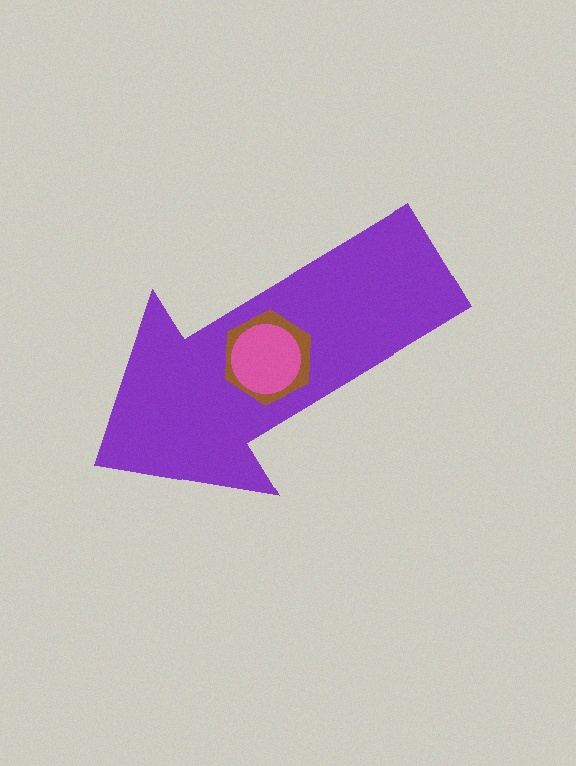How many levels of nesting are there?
3.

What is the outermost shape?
The purple arrow.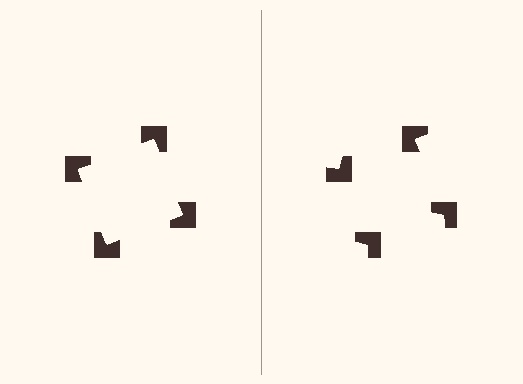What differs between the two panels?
The notched squares are positioned identically on both sides; only the wedge orientations differ. On the left they align to a square; on the right they are misaligned.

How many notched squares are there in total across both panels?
8 — 4 on each side.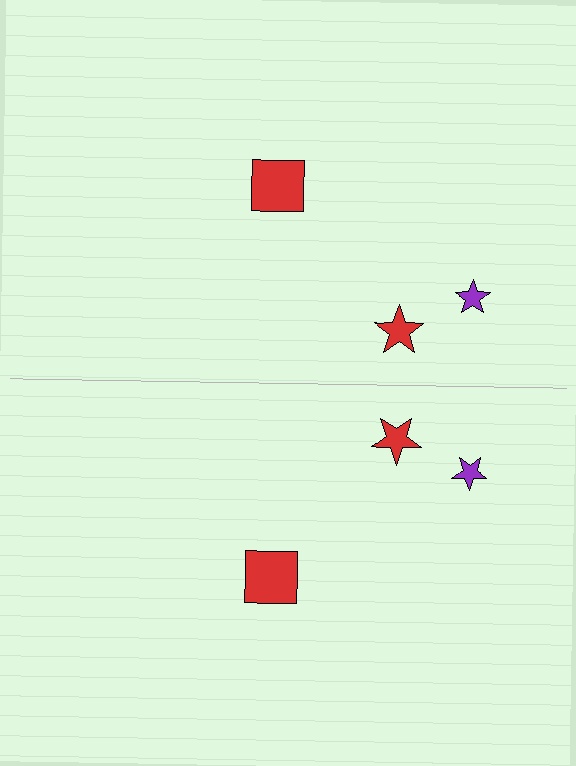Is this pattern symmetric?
Yes, this pattern has bilateral (reflection) symmetry.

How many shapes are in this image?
There are 6 shapes in this image.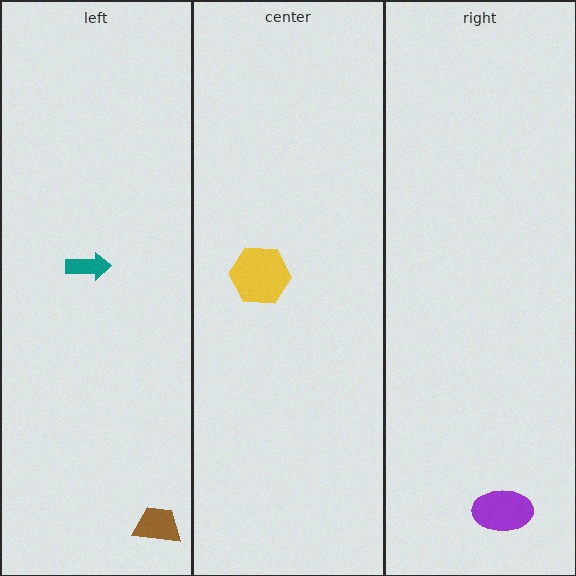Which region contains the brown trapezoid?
The left region.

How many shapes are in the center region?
1.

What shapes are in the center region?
The yellow hexagon.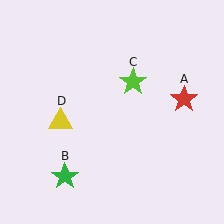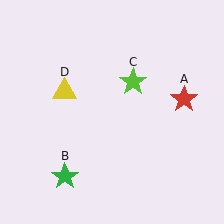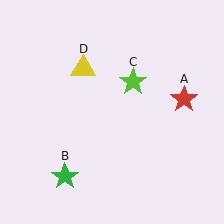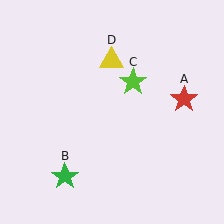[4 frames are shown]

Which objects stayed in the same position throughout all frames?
Red star (object A) and green star (object B) and lime star (object C) remained stationary.